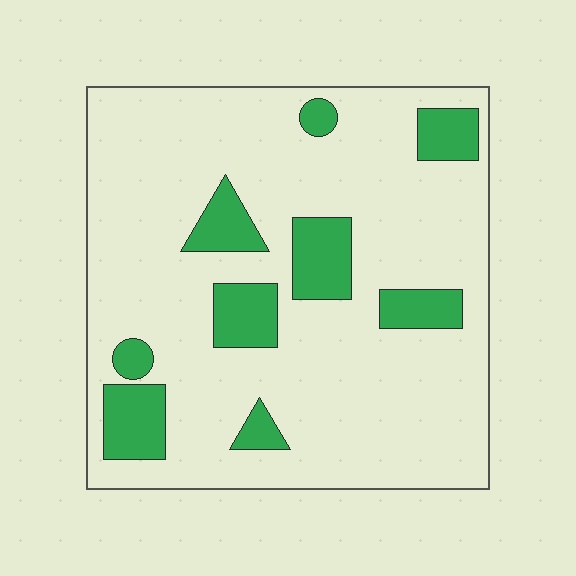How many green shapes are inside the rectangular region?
9.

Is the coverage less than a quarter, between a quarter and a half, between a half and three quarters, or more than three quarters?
Less than a quarter.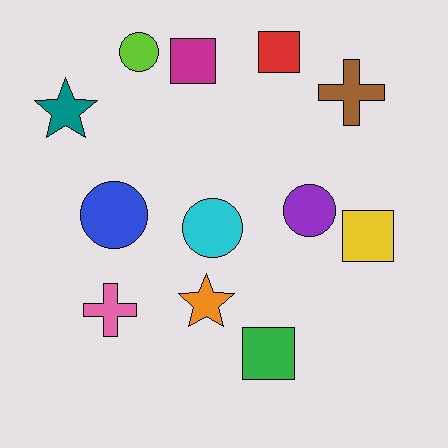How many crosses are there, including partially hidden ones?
There are 2 crosses.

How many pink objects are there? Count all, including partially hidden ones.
There is 1 pink object.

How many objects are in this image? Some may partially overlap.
There are 12 objects.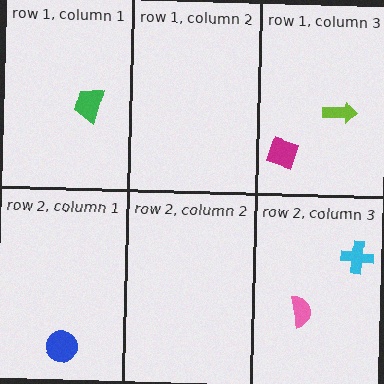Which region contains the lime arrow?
The row 1, column 3 region.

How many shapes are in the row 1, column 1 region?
1.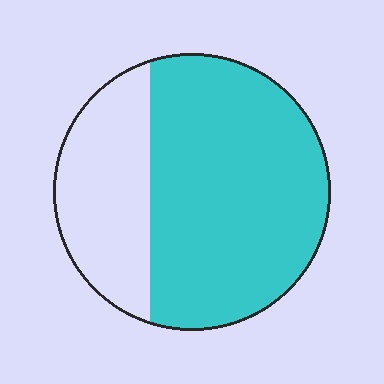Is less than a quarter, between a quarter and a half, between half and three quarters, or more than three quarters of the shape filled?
Between half and three quarters.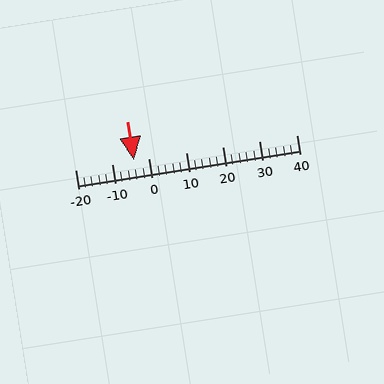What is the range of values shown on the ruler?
The ruler shows values from -20 to 40.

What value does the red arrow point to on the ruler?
The red arrow points to approximately -4.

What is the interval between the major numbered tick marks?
The major tick marks are spaced 10 units apart.